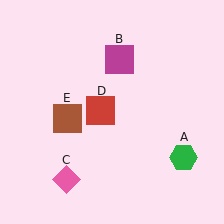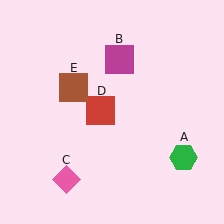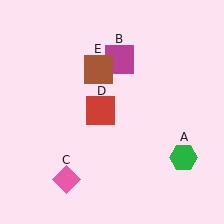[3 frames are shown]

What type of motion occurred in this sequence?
The brown square (object E) rotated clockwise around the center of the scene.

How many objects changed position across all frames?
1 object changed position: brown square (object E).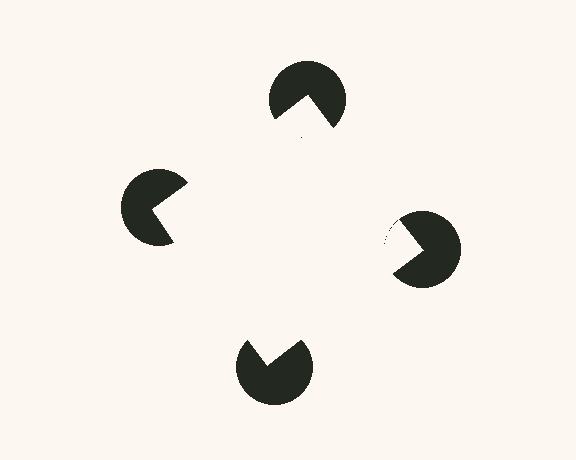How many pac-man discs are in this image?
There are 4 — one at each vertex of the illusory square.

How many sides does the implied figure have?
4 sides.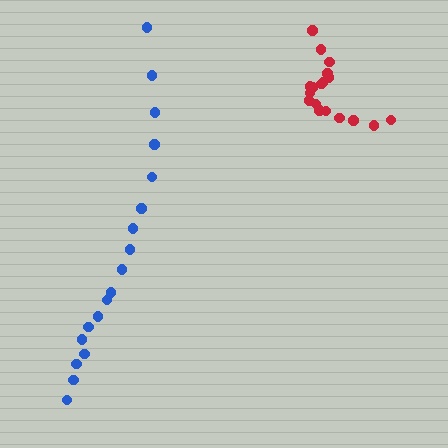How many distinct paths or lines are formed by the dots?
There are 2 distinct paths.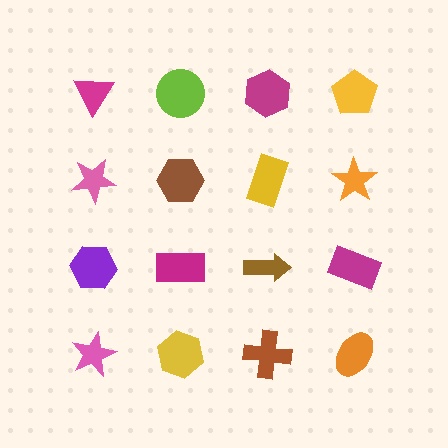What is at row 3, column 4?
A magenta rectangle.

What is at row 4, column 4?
An orange ellipse.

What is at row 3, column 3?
A brown arrow.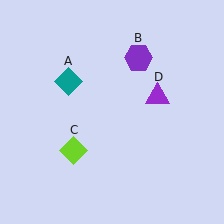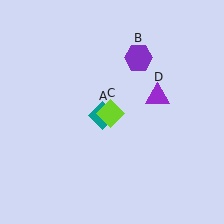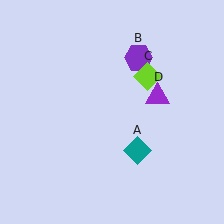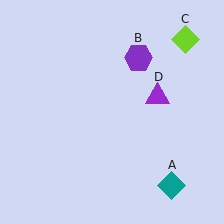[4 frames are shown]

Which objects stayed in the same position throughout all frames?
Purple hexagon (object B) and purple triangle (object D) remained stationary.